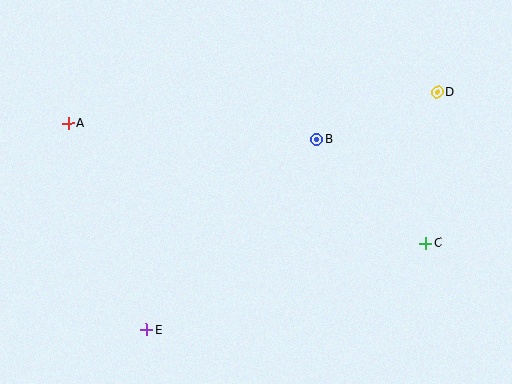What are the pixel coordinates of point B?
Point B is at (317, 139).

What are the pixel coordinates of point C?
Point C is at (426, 243).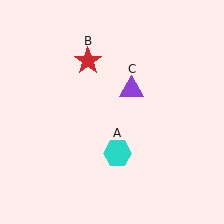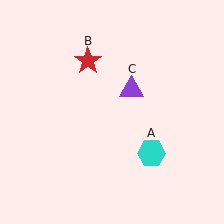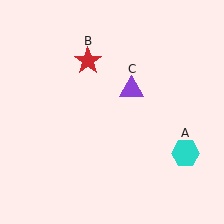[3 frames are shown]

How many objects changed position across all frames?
1 object changed position: cyan hexagon (object A).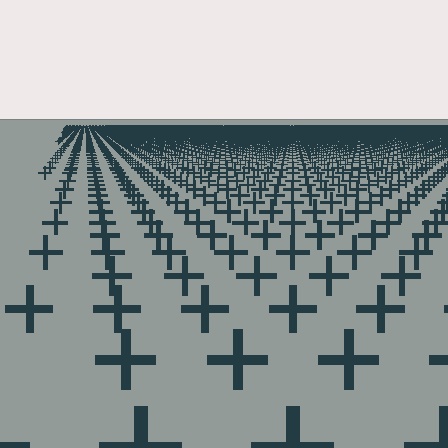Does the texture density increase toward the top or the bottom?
Density increases toward the top.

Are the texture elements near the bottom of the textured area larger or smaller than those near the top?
Larger. Near the bottom, elements are closer to the viewer and appear at a bigger on-screen size.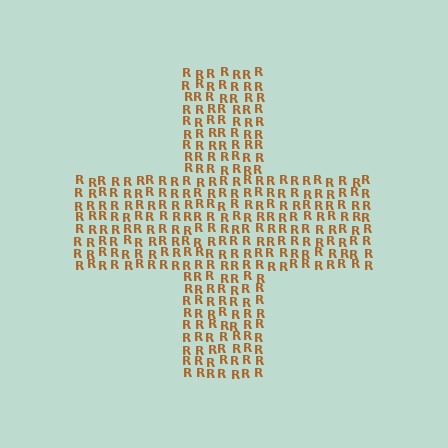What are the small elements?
The small elements are letter R's.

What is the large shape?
The large shape is a cross.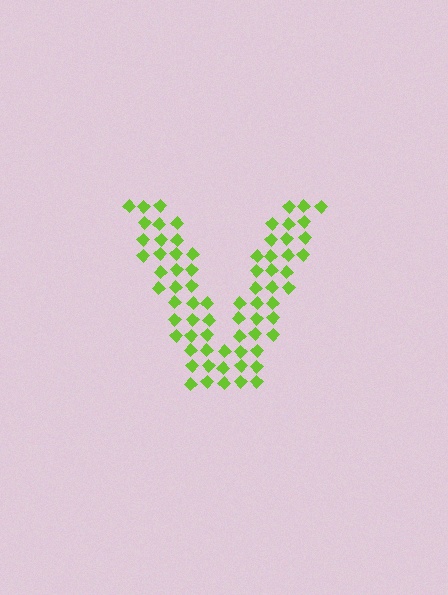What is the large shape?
The large shape is the letter V.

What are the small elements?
The small elements are diamonds.